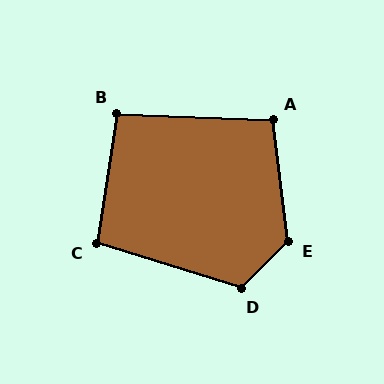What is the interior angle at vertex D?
Approximately 118 degrees (obtuse).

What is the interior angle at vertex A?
Approximately 99 degrees (obtuse).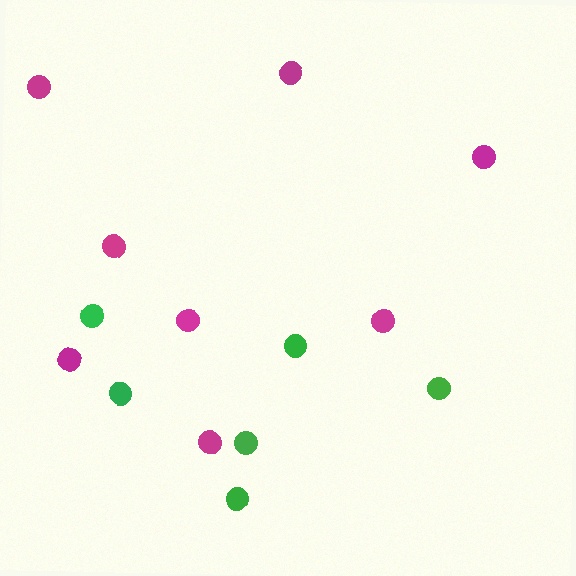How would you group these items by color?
There are 2 groups: one group of green circles (6) and one group of magenta circles (8).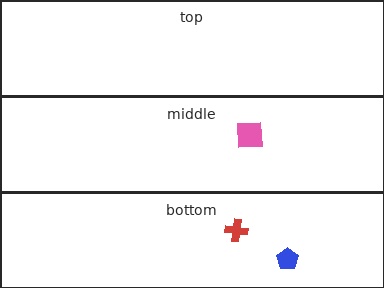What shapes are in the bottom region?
The red cross, the blue pentagon.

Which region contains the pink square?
The middle region.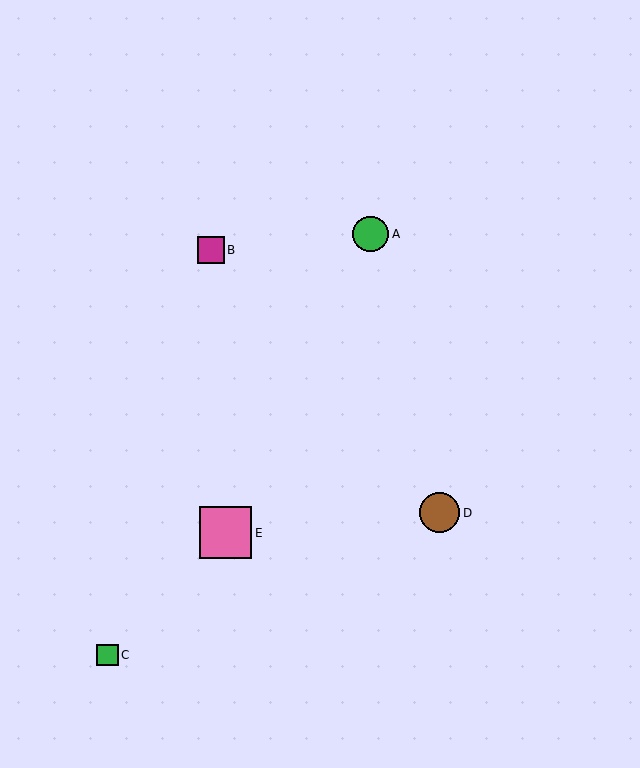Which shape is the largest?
The pink square (labeled E) is the largest.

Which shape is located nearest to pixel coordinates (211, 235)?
The magenta square (labeled B) at (211, 250) is nearest to that location.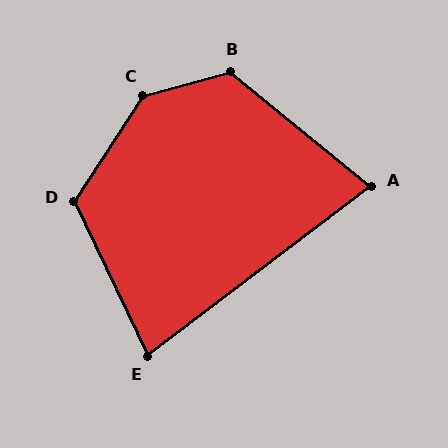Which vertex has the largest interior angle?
C, at approximately 138 degrees.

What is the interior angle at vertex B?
Approximately 126 degrees (obtuse).